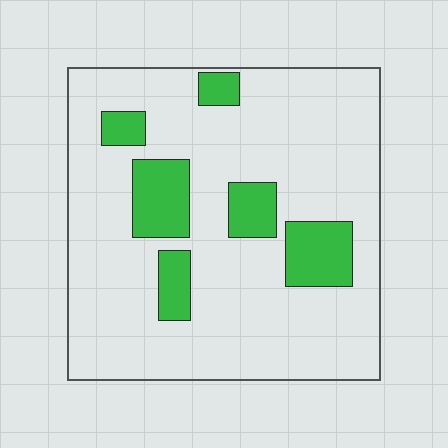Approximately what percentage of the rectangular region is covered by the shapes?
Approximately 15%.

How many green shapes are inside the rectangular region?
6.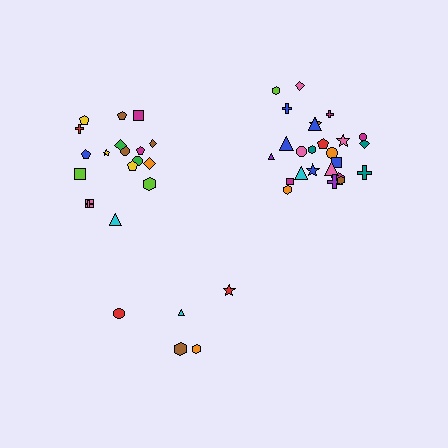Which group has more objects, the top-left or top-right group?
The top-right group.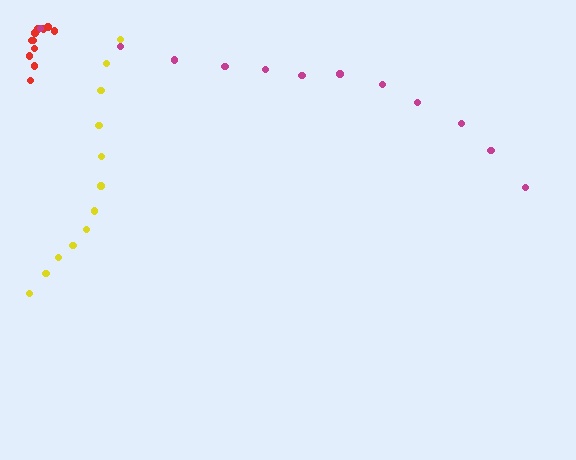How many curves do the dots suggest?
There are 3 distinct paths.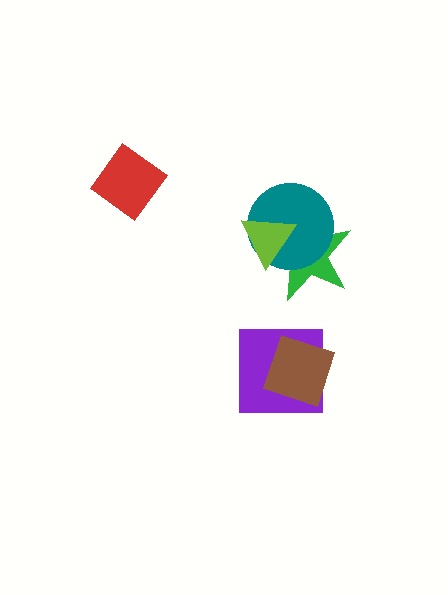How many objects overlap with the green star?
2 objects overlap with the green star.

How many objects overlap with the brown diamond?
1 object overlaps with the brown diamond.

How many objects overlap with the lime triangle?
2 objects overlap with the lime triangle.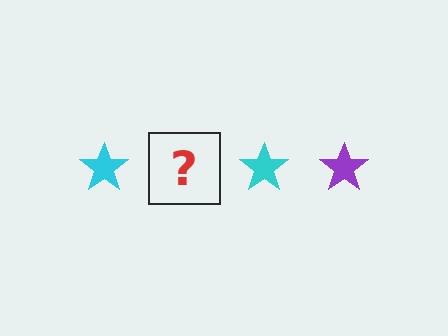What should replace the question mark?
The question mark should be replaced with a purple star.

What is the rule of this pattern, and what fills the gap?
The rule is that the pattern cycles through cyan, purple stars. The gap should be filled with a purple star.